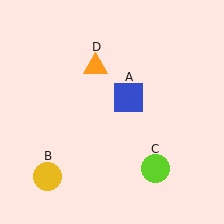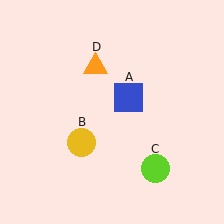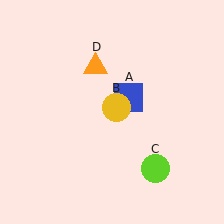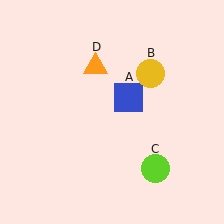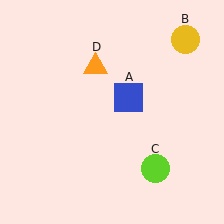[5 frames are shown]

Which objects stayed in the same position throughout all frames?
Blue square (object A) and lime circle (object C) and orange triangle (object D) remained stationary.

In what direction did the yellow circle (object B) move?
The yellow circle (object B) moved up and to the right.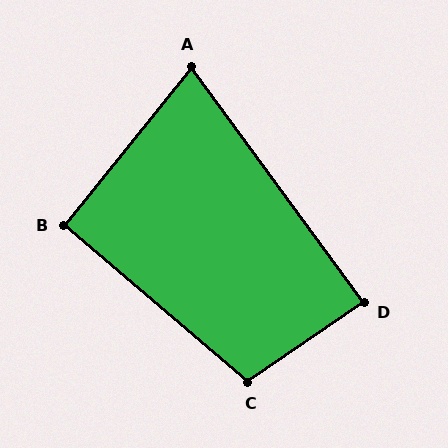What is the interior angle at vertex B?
Approximately 92 degrees (approximately right).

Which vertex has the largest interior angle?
C, at approximately 105 degrees.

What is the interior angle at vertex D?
Approximately 88 degrees (approximately right).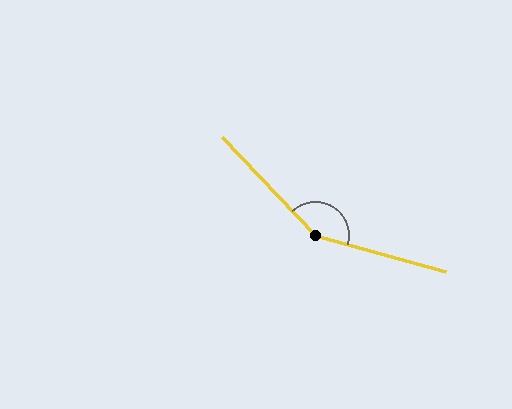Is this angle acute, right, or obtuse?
It is obtuse.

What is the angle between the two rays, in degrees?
Approximately 149 degrees.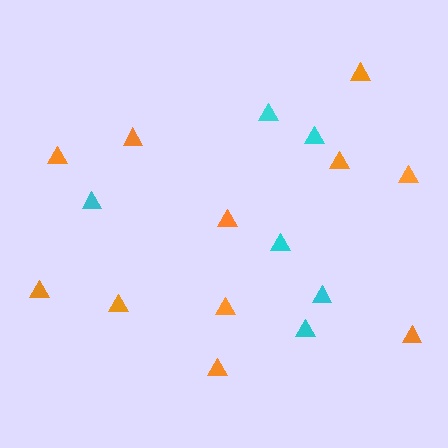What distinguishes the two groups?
There are 2 groups: one group of orange triangles (11) and one group of cyan triangles (6).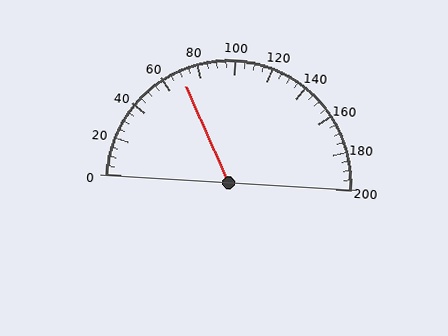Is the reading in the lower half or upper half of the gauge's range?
The reading is in the lower half of the range (0 to 200).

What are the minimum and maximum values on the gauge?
The gauge ranges from 0 to 200.